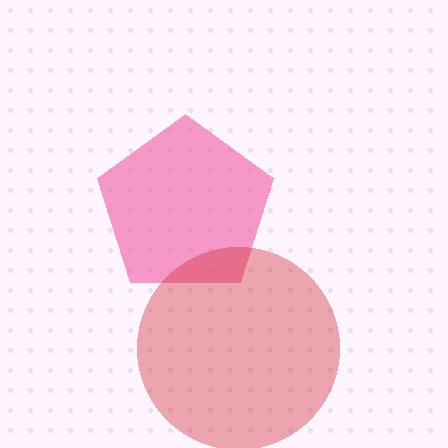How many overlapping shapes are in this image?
There are 2 overlapping shapes in the image.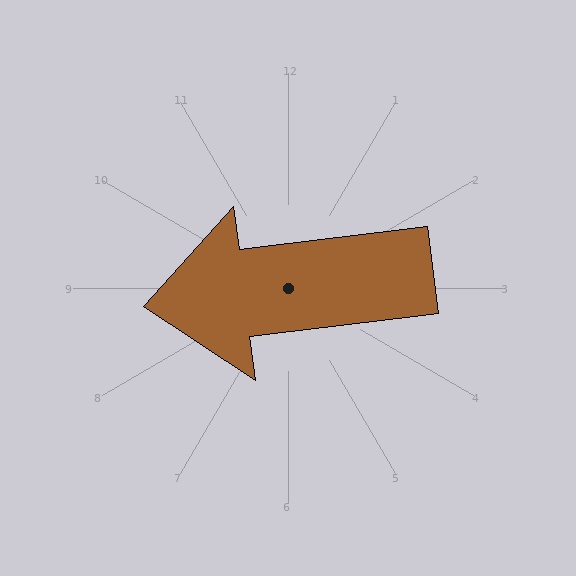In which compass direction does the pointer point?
West.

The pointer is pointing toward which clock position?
Roughly 9 o'clock.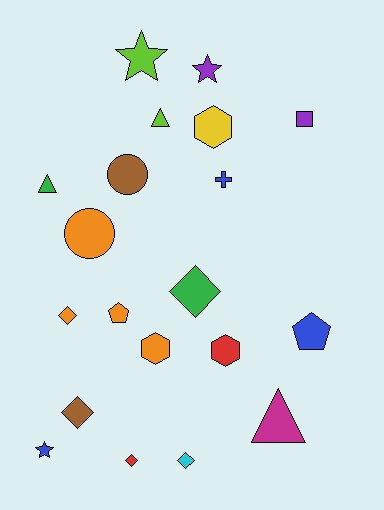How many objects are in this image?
There are 20 objects.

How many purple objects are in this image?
There are 2 purple objects.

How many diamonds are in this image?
There are 5 diamonds.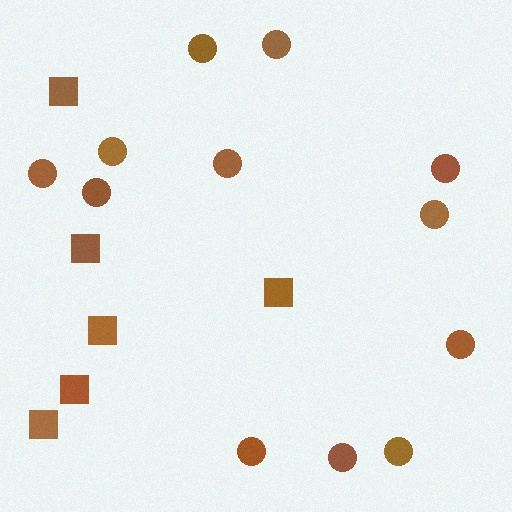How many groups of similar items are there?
There are 2 groups: one group of squares (6) and one group of circles (12).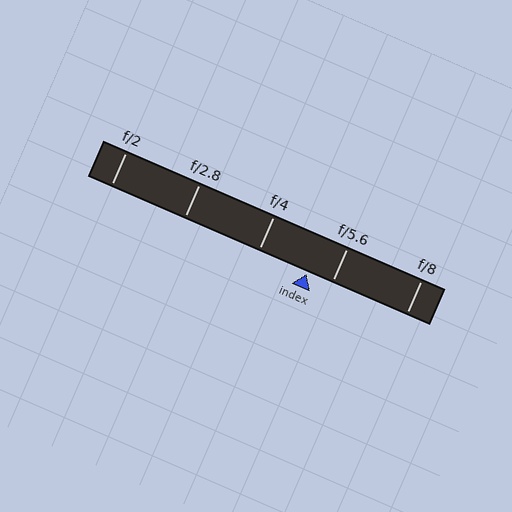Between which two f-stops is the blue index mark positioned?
The index mark is between f/4 and f/5.6.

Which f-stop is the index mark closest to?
The index mark is closest to f/5.6.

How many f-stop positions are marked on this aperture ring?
There are 5 f-stop positions marked.